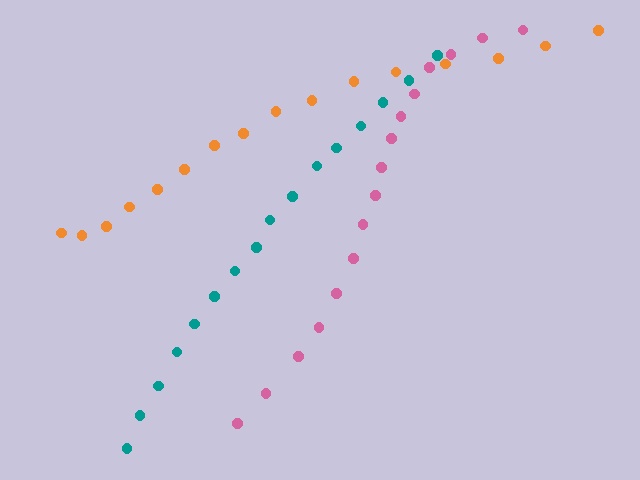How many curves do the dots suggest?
There are 3 distinct paths.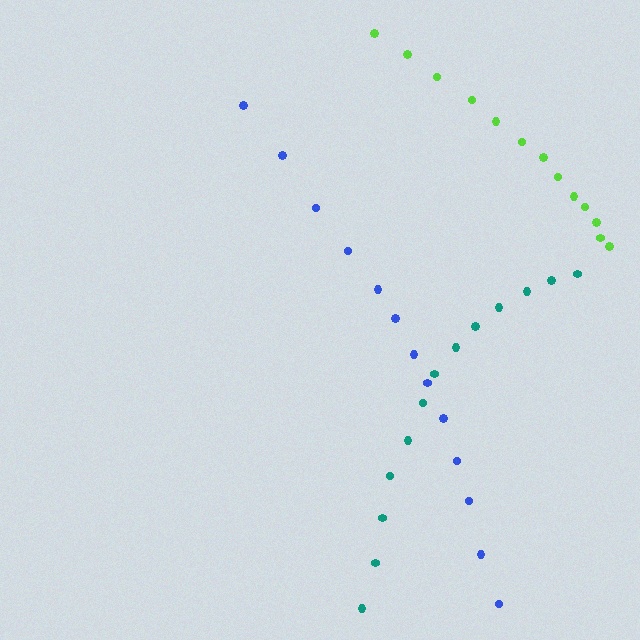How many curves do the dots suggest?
There are 3 distinct paths.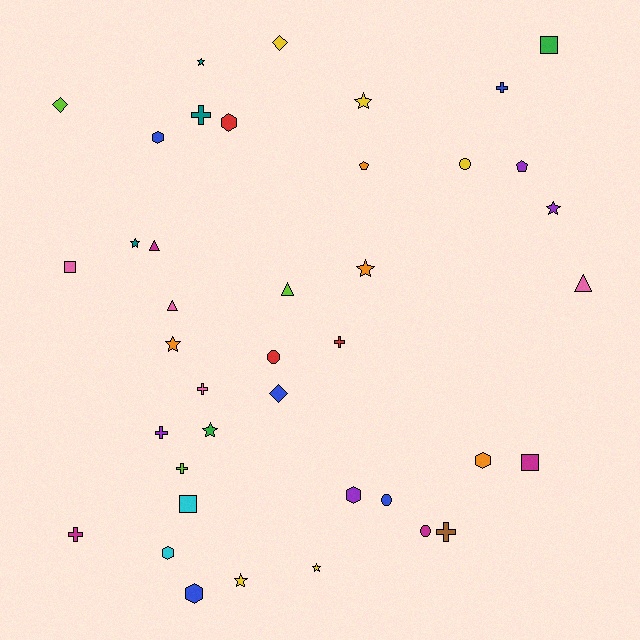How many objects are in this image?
There are 40 objects.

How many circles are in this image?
There are 4 circles.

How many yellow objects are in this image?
There are 5 yellow objects.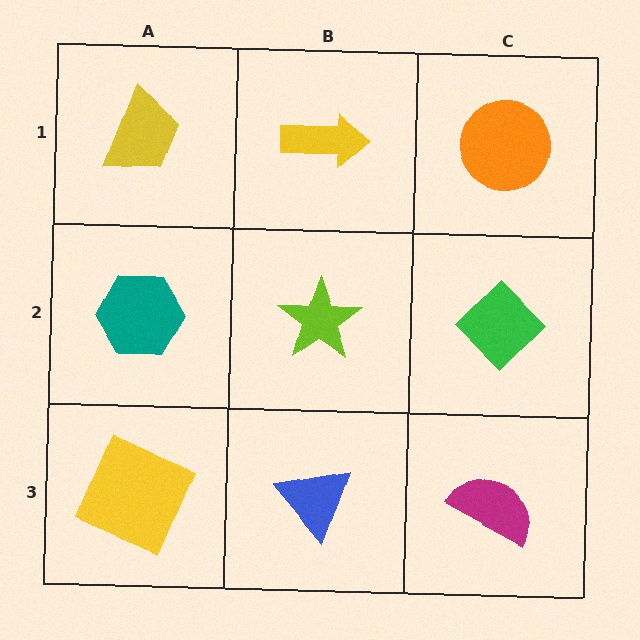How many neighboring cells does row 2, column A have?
3.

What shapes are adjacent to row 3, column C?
A green diamond (row 2, column C), a blue triangle (row 3, column B).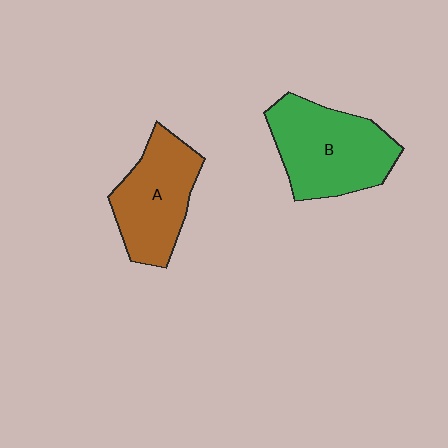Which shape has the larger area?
Shape B (green).